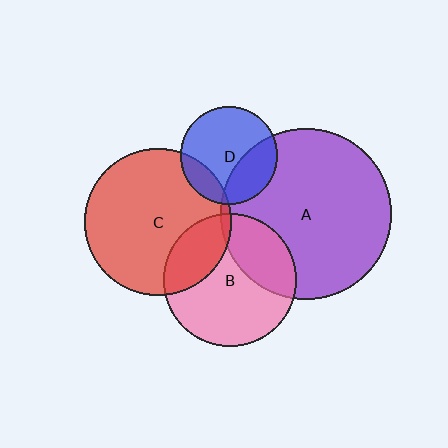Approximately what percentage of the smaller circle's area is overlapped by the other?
Approximately 15%.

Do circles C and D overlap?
Yes.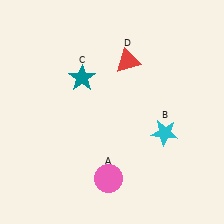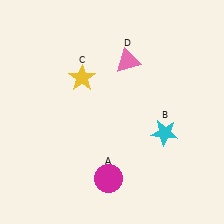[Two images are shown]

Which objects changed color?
A changed from pink to magenta. C changed from teal to yellow. D changed from red to pink.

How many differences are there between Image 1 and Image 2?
There are 3 differences between the two images.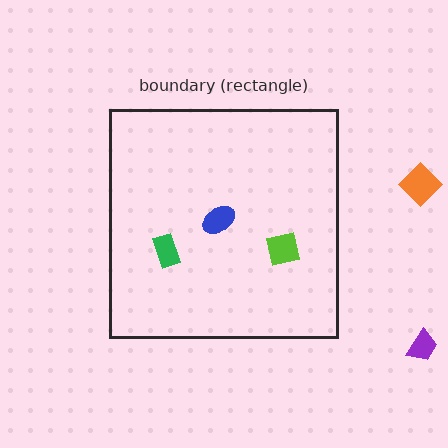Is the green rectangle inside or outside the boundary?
Inside.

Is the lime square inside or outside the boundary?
Inside.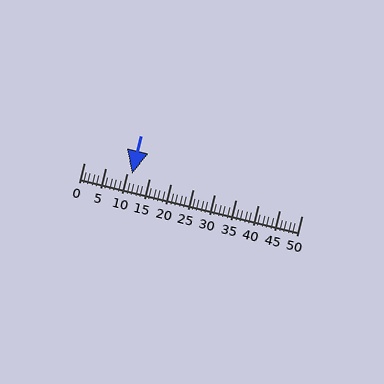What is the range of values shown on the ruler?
The ruler shows values from 0 to 50.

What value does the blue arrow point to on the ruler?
The blue arrow points to approximately 11.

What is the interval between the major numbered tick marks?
The major tick marks are spaced 5 units apart.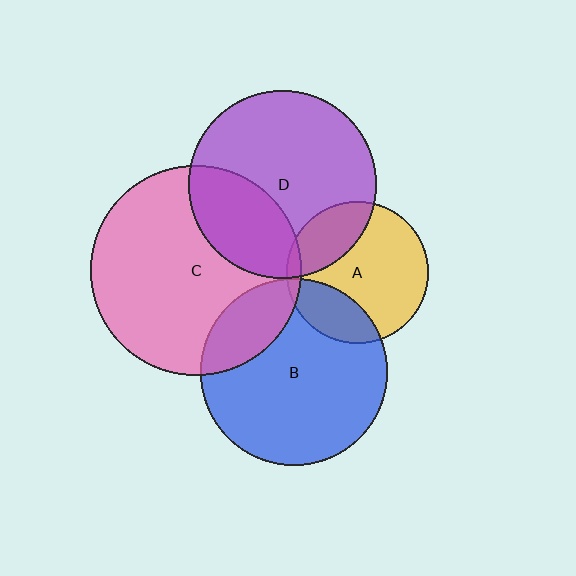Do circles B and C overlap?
Yes.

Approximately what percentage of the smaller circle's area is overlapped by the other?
Approximately 20%.